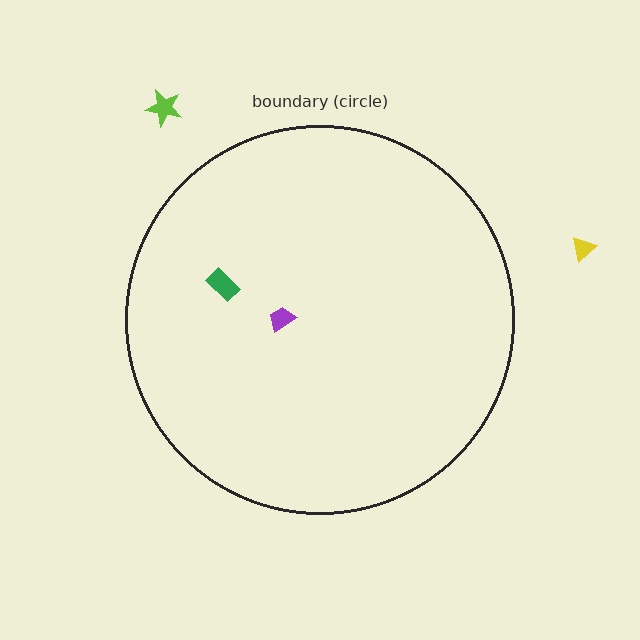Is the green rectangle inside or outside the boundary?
Inside.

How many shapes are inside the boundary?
2 inside, 2 outside.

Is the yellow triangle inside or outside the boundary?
Outside.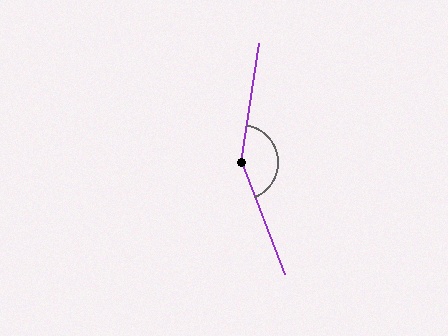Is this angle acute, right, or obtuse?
It is obtuse.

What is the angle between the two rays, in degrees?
Approximately 150 degrees.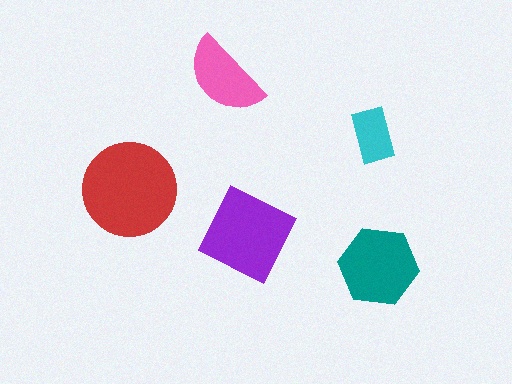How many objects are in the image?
There are 5 objects in the image.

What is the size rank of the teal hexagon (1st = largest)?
3rd.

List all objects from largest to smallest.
The red circle, the purple diamond, the teal hexagon, the pink semicircle, the cyan rectangle.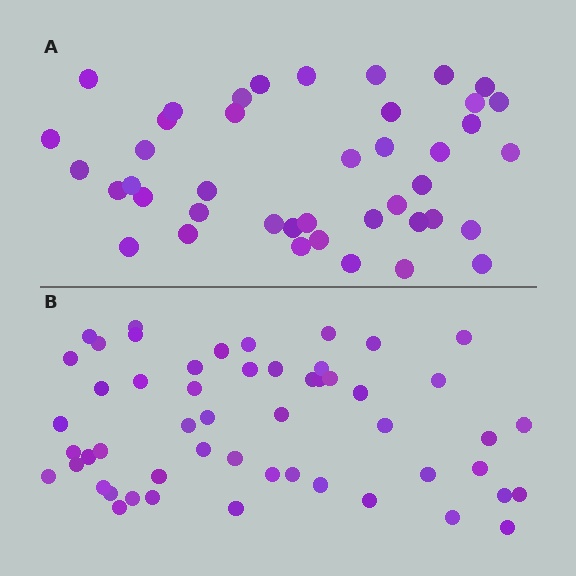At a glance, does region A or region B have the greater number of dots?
Region B (the bottom region) has more dots.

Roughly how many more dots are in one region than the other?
Region B has roughly 12 or so more dots than region A.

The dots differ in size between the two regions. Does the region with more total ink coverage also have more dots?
No. Region A has more total ink coverage because its dots are larger, but region B actually contains more individual dots. Total area can be misleading — the number of items is what matters here.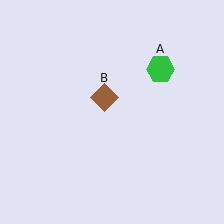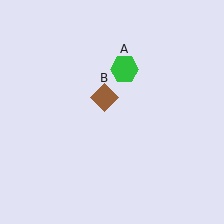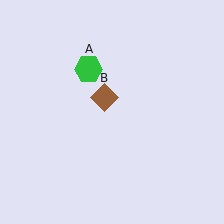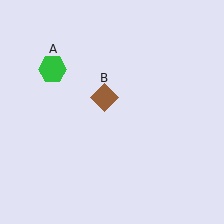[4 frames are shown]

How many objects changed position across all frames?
1 object changed position: green hexagon (object A).